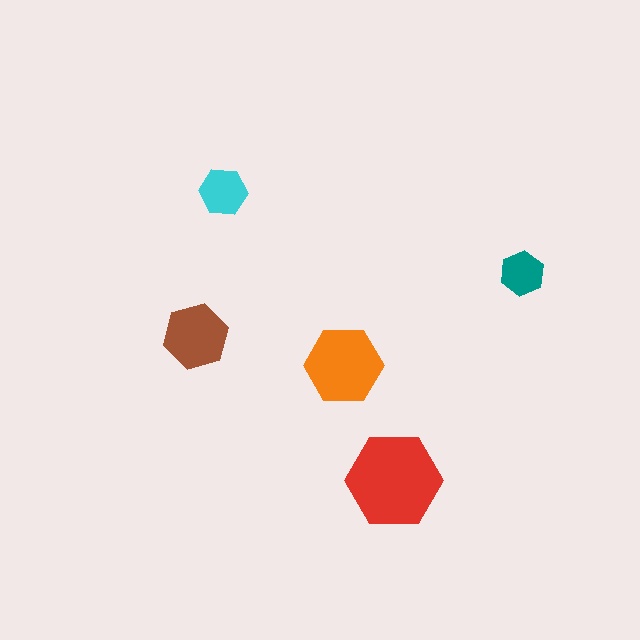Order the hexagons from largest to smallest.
the red one, the orange one, the brown one, the cyan one, the teal one.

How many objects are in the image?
There are 5 objects in the image.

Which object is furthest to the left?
The brown hexagon is leftmost.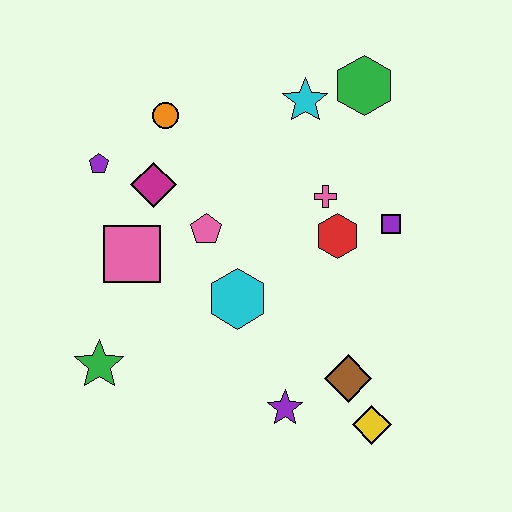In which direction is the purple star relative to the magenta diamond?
The purple star is below the magenta diamond.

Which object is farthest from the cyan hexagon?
The green hexagon is farthest from the cyan hexagon.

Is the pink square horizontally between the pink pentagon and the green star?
Yes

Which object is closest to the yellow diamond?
The brown diamond is closest to the yellow diamond.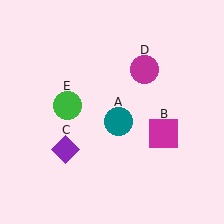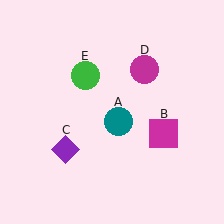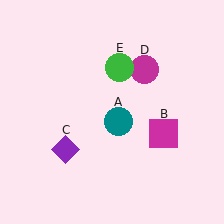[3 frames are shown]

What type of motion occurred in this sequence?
The green circle (object E) rotated clockwise around the center of the scene.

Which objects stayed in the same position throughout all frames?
Teal circle (object A) and magenta square (object B) and purple diamond (object C) and magenta circle (object D) remained stationary.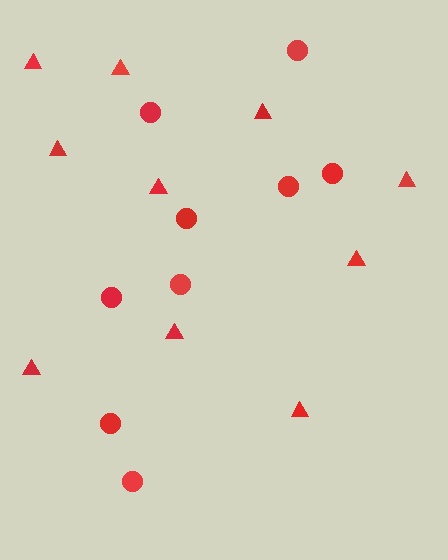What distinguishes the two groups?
There are 2 groups: one group of triangles (10) and one group of circles (9).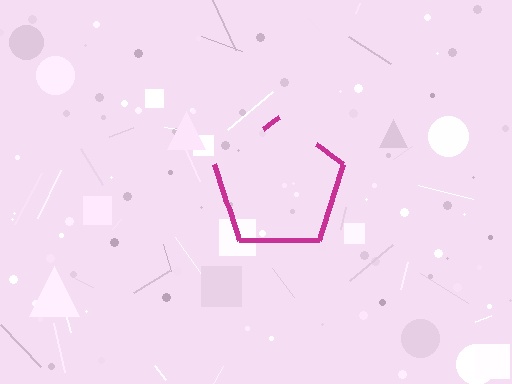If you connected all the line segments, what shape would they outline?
They would outline a pentagon.